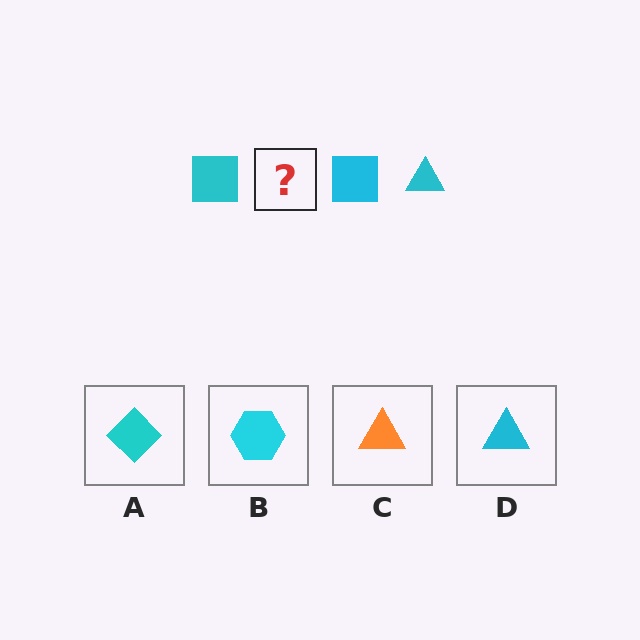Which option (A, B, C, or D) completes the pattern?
D.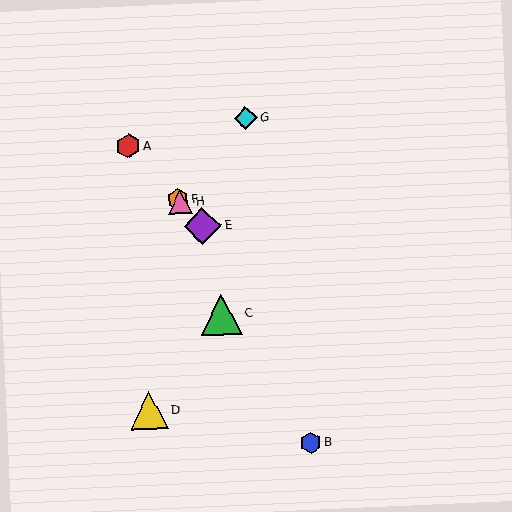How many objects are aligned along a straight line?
4 objects (A, E, F, H) are aligned along a straight line.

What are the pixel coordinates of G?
Object G is at (246, 118).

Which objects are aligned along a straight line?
Objects A, E, F, H are aligned along a straight line.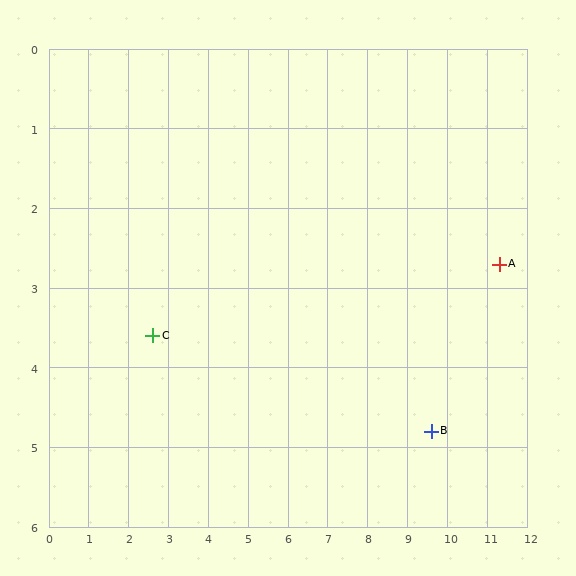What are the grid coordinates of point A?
Point A is at approximately (11.3, 2.7).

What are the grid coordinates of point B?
Point B is at approximately (9.6, 4.8).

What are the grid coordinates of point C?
Point C is at approximately (2.6, 3.6).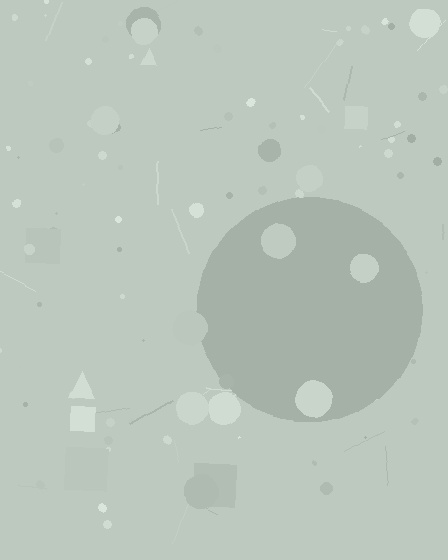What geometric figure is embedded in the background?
A circle is embedded in the background.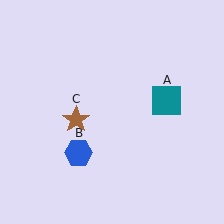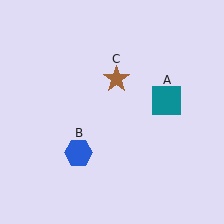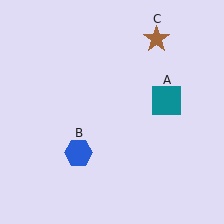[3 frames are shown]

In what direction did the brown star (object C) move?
The brown star (object C) moved up and to the right.